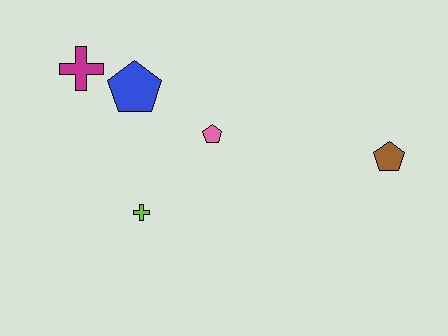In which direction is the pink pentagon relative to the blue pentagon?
The pink pentagon is to the right of the blue pentagon.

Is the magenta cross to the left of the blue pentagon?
Yes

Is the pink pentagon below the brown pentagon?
No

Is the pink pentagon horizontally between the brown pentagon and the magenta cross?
Yes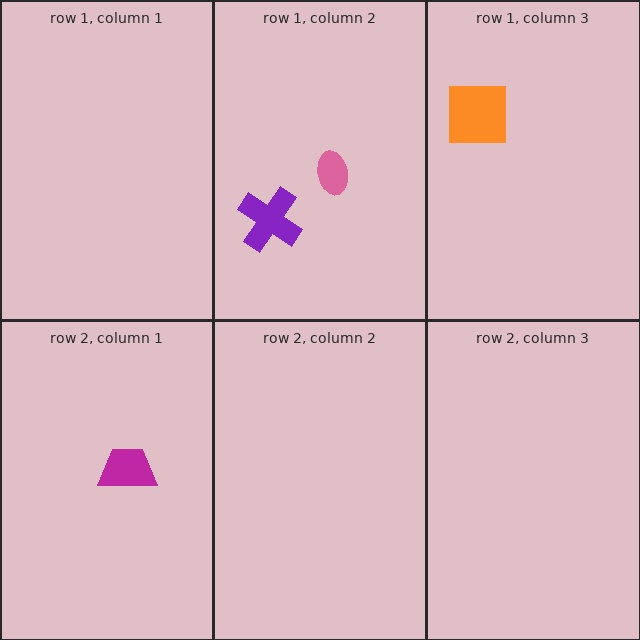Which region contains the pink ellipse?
The row 1, column 2 region.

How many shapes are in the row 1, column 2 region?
2.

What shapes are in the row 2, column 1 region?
The magenta trapezoid.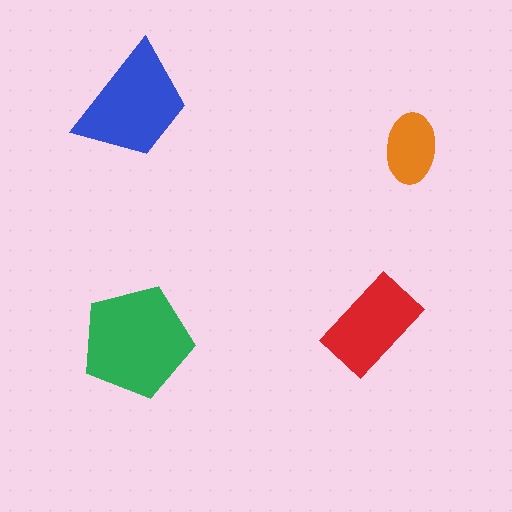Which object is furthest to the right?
The orange ellipse is rightmost.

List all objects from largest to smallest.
The green pentagon, the blue trapezoid, the red rectangle, the orange ellipse.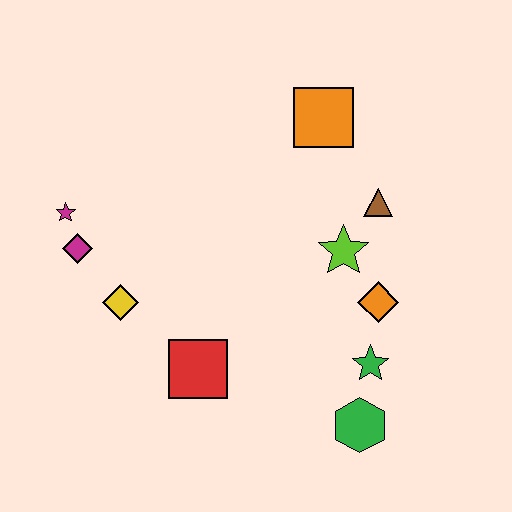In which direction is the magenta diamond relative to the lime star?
The magenta diamond is to the left of the lime star.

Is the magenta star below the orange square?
Yes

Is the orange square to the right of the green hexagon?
No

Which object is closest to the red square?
The yellow diamond is closest to the red square.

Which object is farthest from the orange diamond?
The magenta star is farthest from the orange diamond.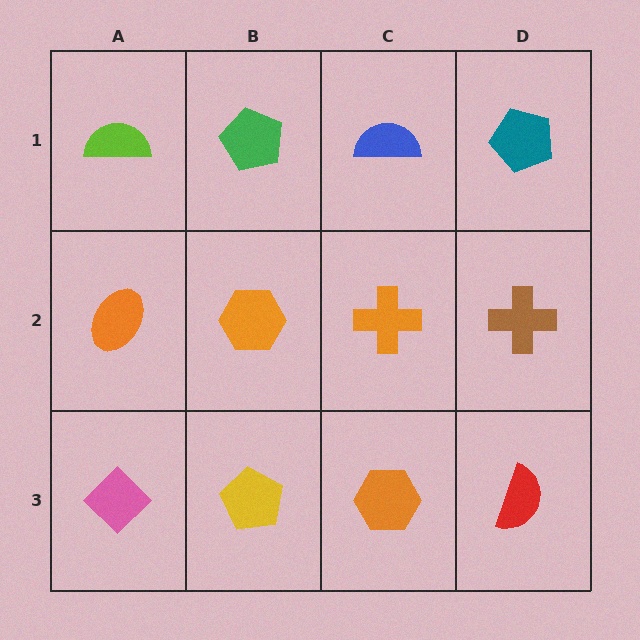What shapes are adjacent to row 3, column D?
A brown cross (row 2, column D), an orange hexagon (row 3, column C).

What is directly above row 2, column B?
A green pentagon.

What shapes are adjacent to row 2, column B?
A green pentagon (row 1, column B), a yellow pentagon (row 3, column B), an orange ellipse (row 2, column A), an orange cross (row 2, column C).